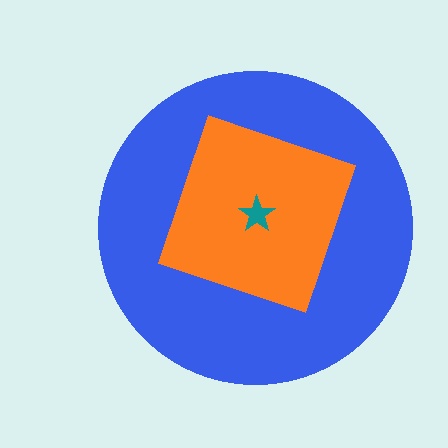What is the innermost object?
The teal star.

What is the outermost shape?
The blue circle.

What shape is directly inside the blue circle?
The orange square.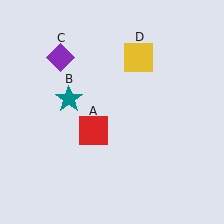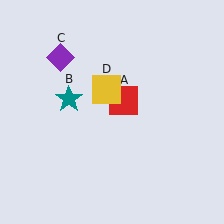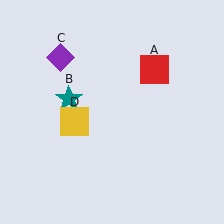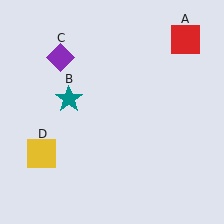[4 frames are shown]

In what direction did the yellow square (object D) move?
The yellow square (object D) moved down and to the left.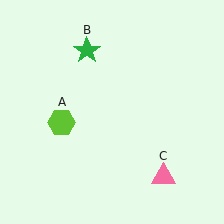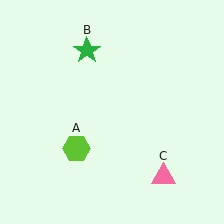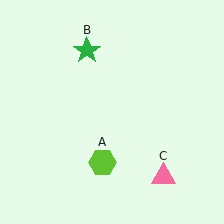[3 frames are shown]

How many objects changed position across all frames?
1 object changed position: lime hexagon (object A).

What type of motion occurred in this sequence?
The lime hexagon (object A) rotated counterclockwise around the center of the scene.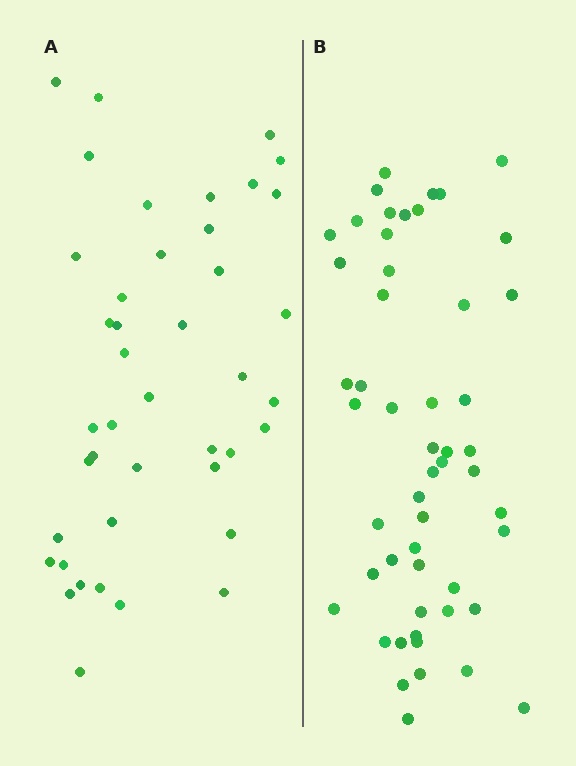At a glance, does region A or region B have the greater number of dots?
Region B (the right region) has more dots.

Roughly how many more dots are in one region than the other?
Region B has roughly 10 or so more dots than region A.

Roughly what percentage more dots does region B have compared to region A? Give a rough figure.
About 25% more.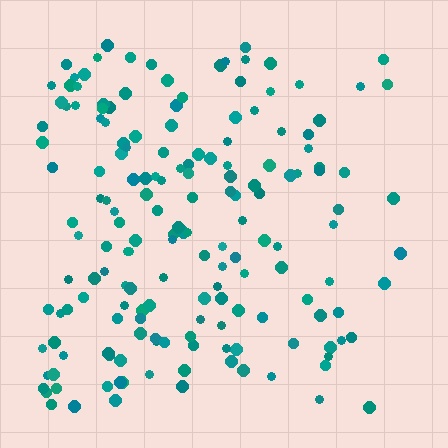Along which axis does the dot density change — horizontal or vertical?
Horizontal.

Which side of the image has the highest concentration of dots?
The left.